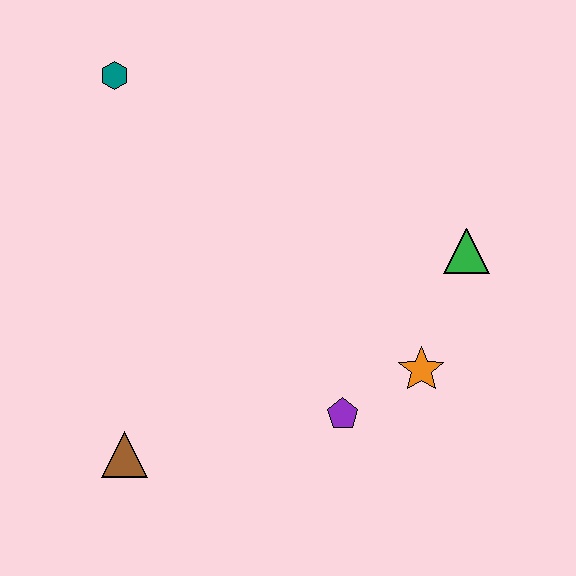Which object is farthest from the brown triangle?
The green triangle is farthest from the brown triangle.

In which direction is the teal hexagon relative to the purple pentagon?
The teal hexagon is above the purple pentagon.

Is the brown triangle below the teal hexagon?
Yes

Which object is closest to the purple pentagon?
The orange star is closest to the purple pentagon.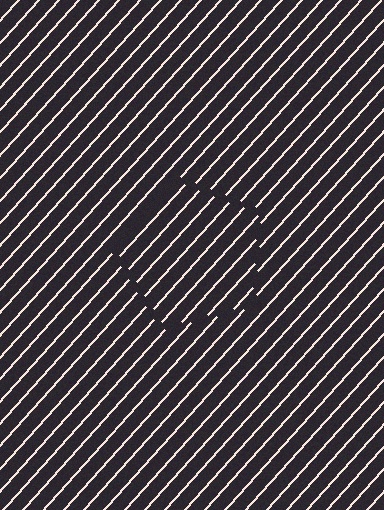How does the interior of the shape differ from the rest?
The interior of the shape contains the same grating, shifted by half a period — the contour is defined by the phase discontinuity where line-ends from the inner and outer gratings abut.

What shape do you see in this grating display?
An illusory pentagon. The interior of the shape contains the same grating, shifted by half a period — the contour is defined by the phase discontinuity where line-ends from the inner and outer gratings abut.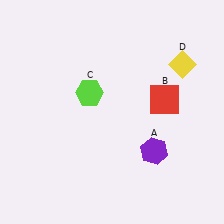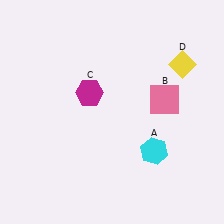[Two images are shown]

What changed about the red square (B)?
In Image 1, B is red. In Image 2, it changed to pink.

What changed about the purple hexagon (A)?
In Image 1, A is purple. In Image 2, it changed to cyan.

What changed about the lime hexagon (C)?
In Image 1, C is lime. In Image 2, it changed to magenta.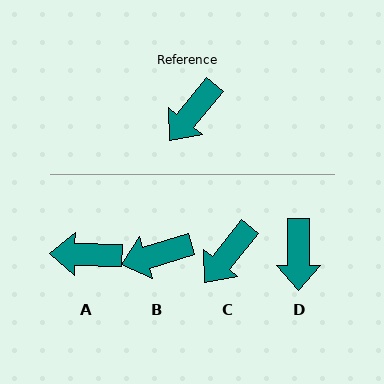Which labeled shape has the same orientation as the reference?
C.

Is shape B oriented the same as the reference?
No, it is off by about 35 degrees.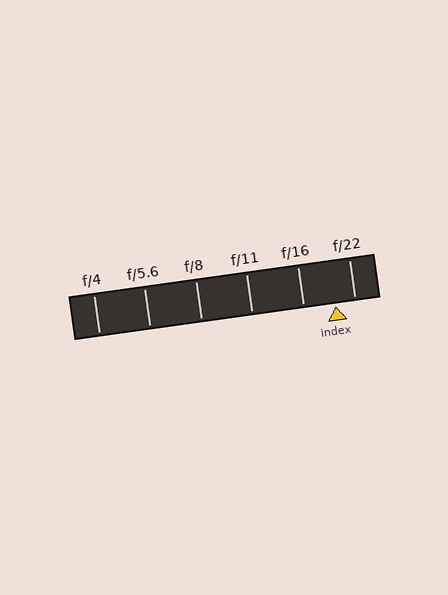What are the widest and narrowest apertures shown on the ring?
The widest aperture shown is f/4 and the narrowest is f/22.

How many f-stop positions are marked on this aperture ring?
There are 6 f-stop positions marked.